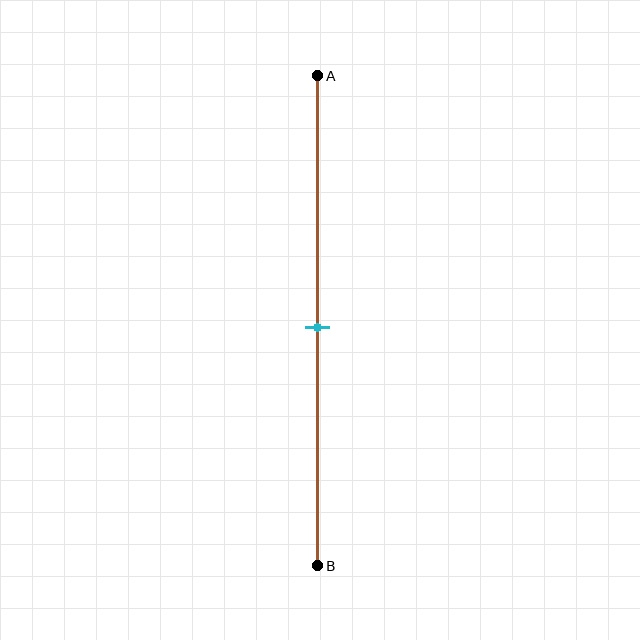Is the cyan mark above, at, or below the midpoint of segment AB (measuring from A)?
The cyan mark is approximately at the midpoint of segment AB.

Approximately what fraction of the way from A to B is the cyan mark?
The cyan mark is approximately 50% of the way from A to B.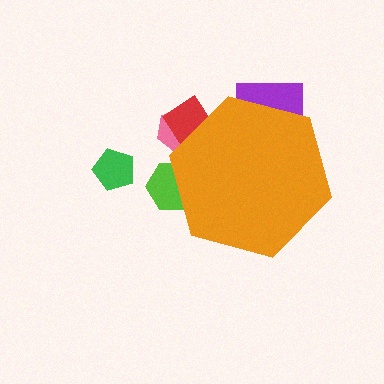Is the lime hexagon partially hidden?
Yes, the lime hexagon is partially hidden behind the orange hexagon.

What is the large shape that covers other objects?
An orange hexagon.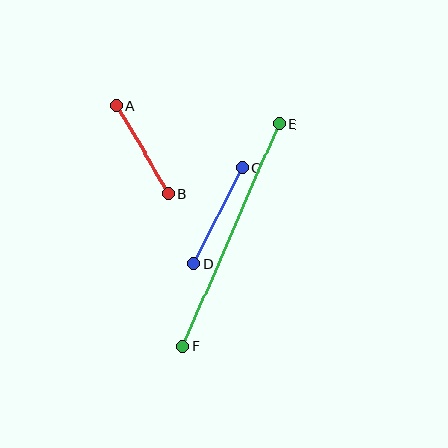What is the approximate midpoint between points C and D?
The midpoint is at approximately (218, 216) pixels.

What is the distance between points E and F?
The distance is approximately 242 pixels.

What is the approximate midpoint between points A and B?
The midpoint is at approximately (142, 150) pixels.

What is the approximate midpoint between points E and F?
The midpoint is at approximately (231, 235) pixels.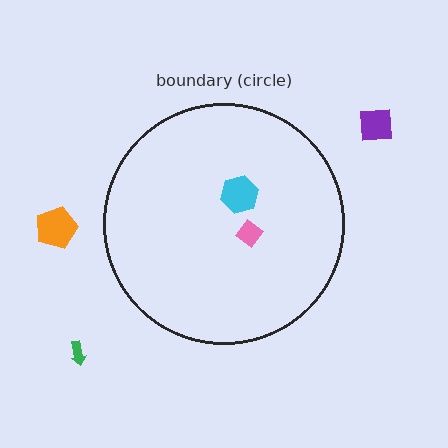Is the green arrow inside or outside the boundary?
Outside.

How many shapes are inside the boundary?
2 inside, 3 outside.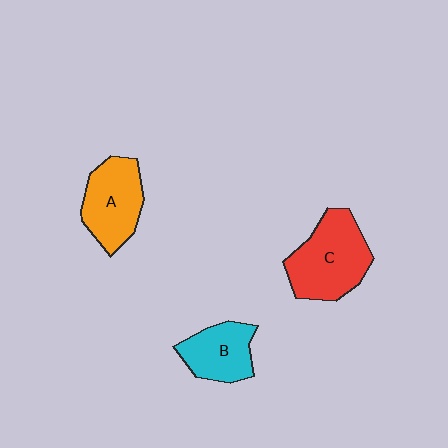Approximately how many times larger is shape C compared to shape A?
Approximately 1.2 times.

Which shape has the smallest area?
Shape B (cyan).